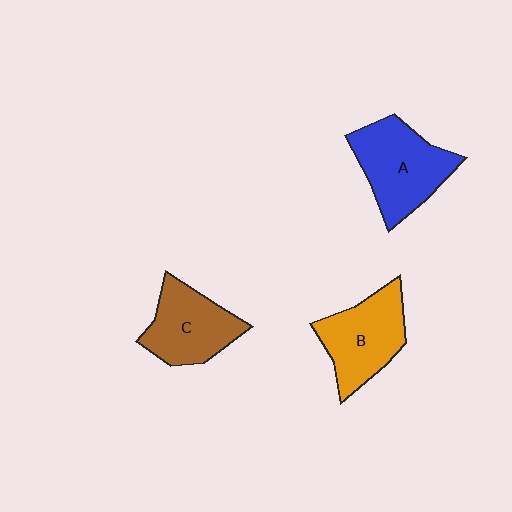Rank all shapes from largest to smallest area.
From largest to smallest: A (blue), B (orange), C (brown).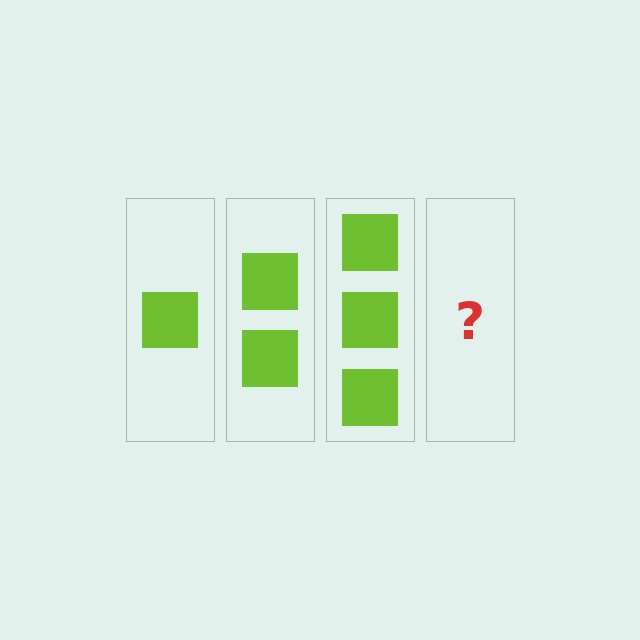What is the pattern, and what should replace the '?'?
The pattern is that each step adds one more square. The '?' should be 4 squares.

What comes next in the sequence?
The next element should be 4 squares.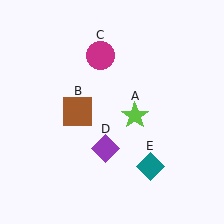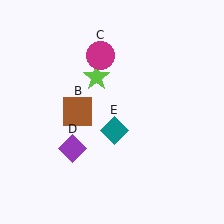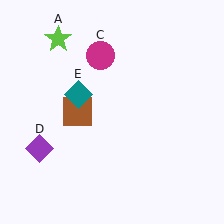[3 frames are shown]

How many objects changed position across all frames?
3 objects changed position: lime star (object A), purple diamond (object D), teal diamond (object E).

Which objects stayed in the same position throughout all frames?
Brown square (object B) and magenta circle (object C) remained stationary.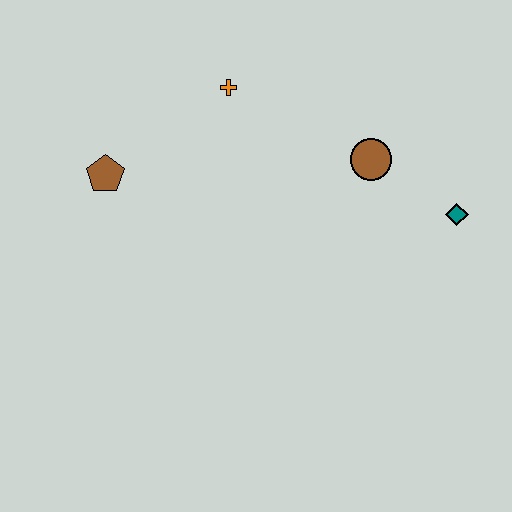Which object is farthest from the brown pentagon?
The teal diamond is farthest from the brown pentagon.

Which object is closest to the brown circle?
The teal diamond is closest to the brown circle.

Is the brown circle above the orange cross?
No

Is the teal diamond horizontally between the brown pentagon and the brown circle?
No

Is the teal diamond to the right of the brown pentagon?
Yes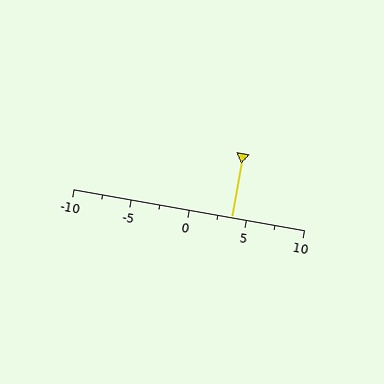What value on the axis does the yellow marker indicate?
The marker indicates approximately 3.8.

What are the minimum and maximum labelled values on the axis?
The axis runs from -10 to 10.